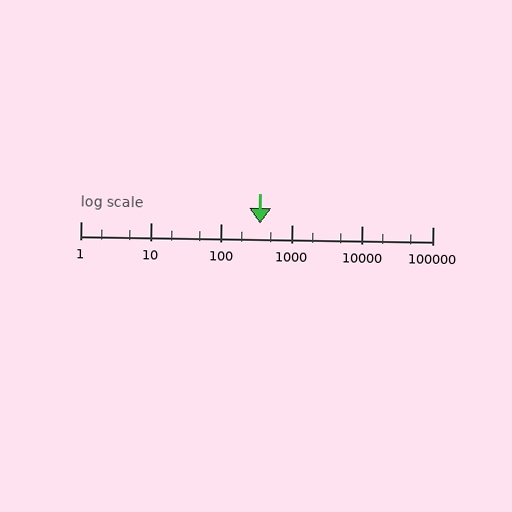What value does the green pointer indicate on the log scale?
The pointer indicates approximately 350.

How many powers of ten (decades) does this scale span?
The scale spans 5 decades, from 1 to 100000.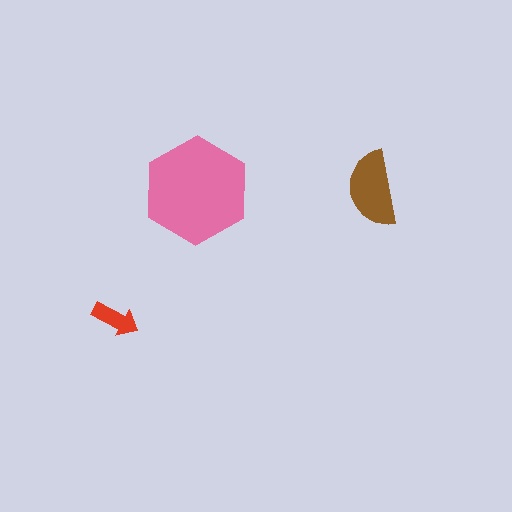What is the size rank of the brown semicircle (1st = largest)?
2nd.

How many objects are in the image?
There are 3 objects in the image.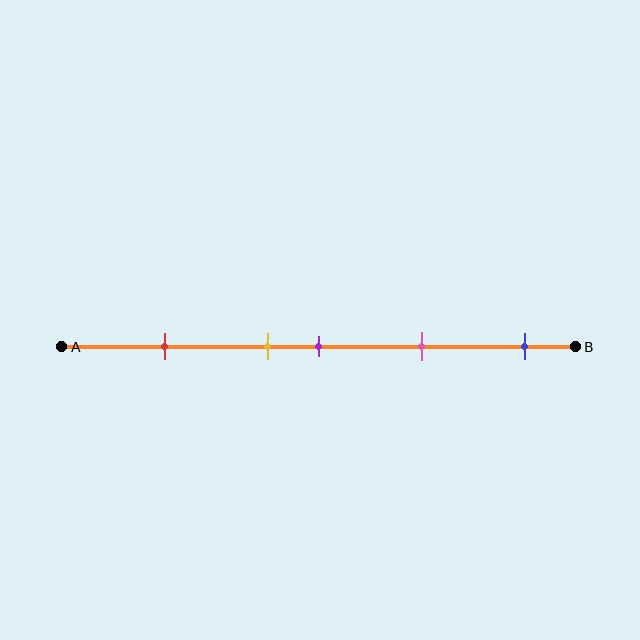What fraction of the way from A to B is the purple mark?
The purple mark is approximately 50% (0.5) of the way from A to B.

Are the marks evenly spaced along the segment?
No, the marks are not evenly spaced.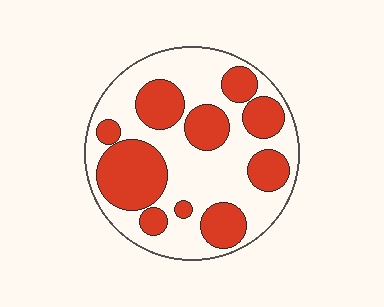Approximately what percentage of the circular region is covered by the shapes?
Approximately 40%.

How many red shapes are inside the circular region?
10.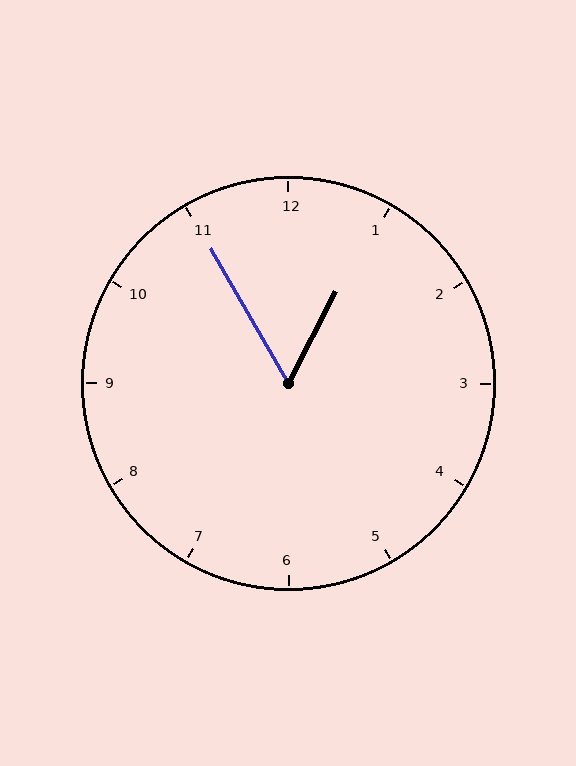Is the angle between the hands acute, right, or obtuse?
It is acute.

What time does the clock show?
12:55.